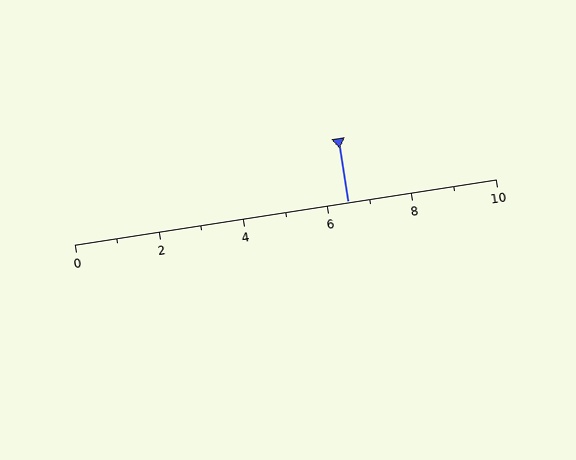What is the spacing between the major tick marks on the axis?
The major ticks are spaced 2 apart.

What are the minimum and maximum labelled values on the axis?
The axis runs from 0 to 10.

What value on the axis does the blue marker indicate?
The marker indicates approximately 6.5.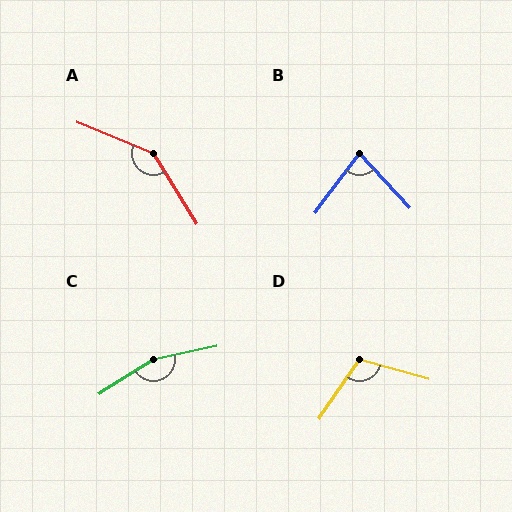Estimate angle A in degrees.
Approximately 144 degrees.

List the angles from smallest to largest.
B (79°), D (109°), A (144°), C (160°).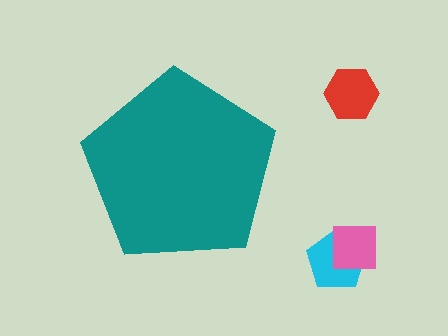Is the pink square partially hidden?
No, the pink square is fully visible.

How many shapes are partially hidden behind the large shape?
0 shapes are partially hidden.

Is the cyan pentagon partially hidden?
No, the cyan pentagon is fully visible.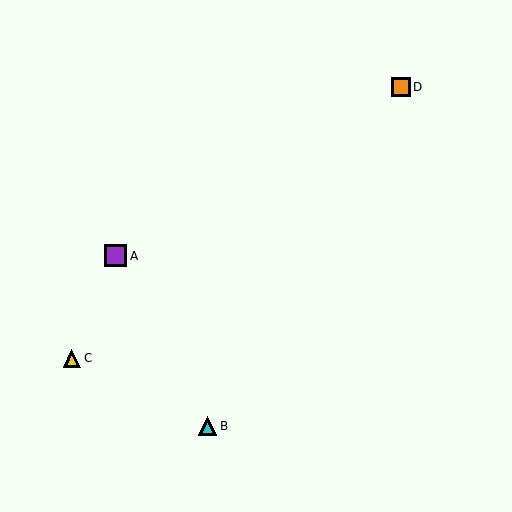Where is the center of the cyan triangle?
The center of the cyan triangle is at (207, 426).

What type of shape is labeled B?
Shape B is a cyan triangle.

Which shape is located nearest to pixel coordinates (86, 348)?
The yellow triangle (labeled C) at (72, 358) is nearest to that location.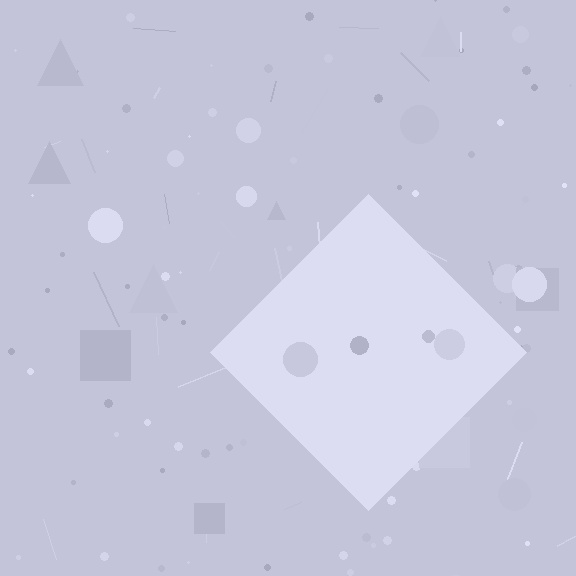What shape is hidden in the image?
A diamond is hidden in the image.